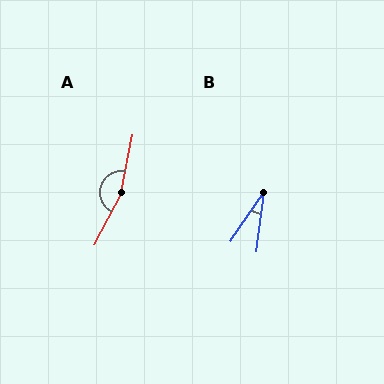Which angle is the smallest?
B, at approximately 26 degrees.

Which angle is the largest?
A, at approximately 164 degrees.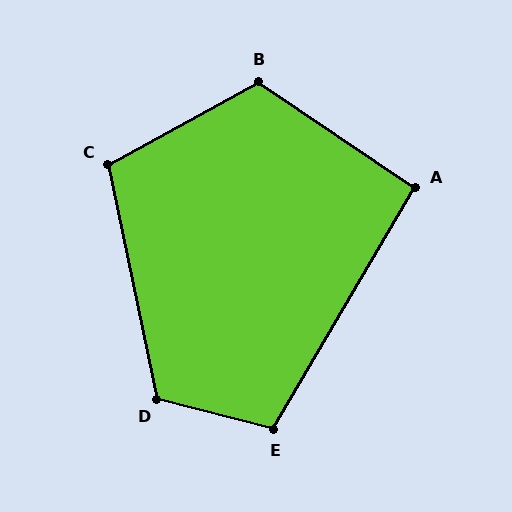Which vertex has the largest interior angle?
B, at approximately 118 degrees.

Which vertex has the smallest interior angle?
A, at approximately 93 degrees.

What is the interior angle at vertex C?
Approximately 107 degrees (obtuse).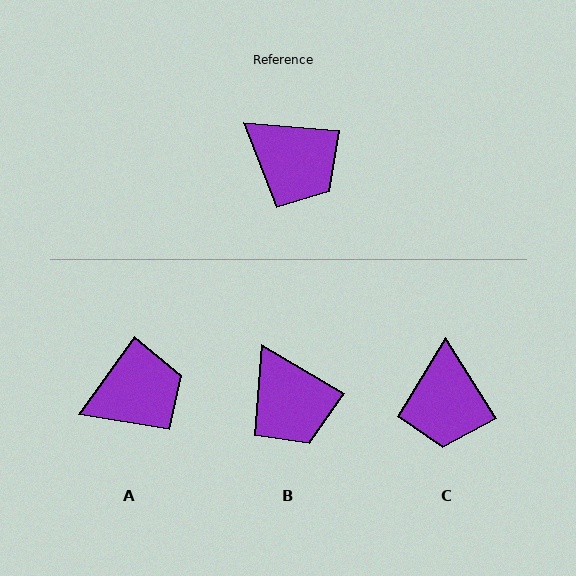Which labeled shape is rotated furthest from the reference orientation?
A, about 59 degrees away.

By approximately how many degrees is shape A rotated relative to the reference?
Approximately 59 degrees counter-clockwise.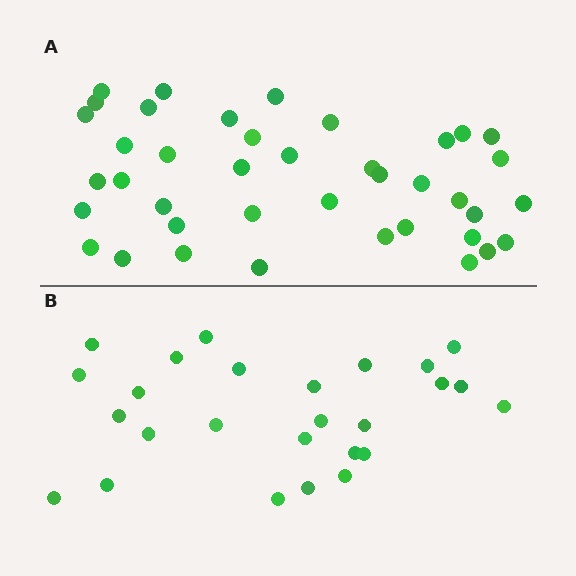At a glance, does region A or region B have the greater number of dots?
Region A (the top region) has more dots.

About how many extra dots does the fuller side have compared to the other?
Region A has approximately 15 more dots than region B.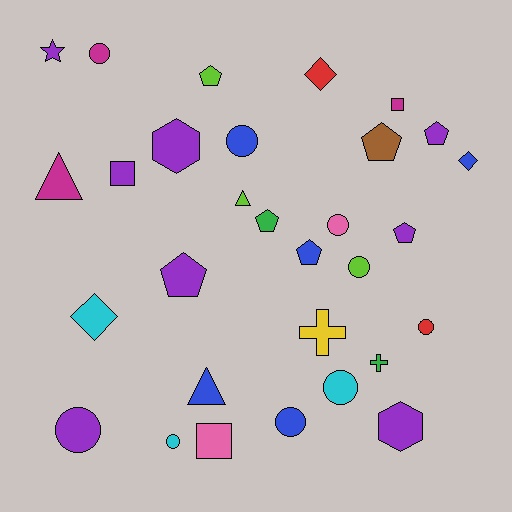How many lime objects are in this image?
There are 3 lime objects.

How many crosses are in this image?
There are 2 crosses.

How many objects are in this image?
There are 30 objects.